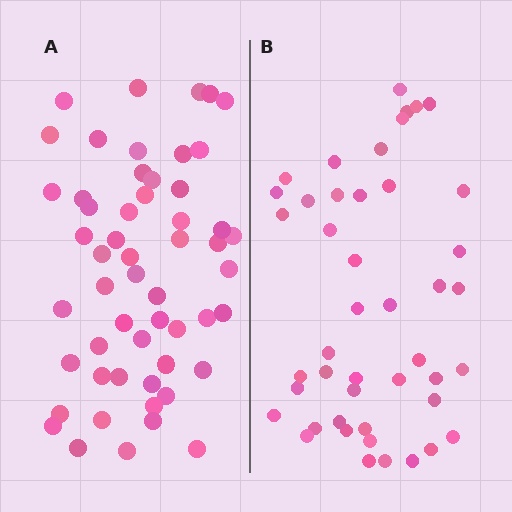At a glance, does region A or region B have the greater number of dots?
Region A (the left region) has more dots.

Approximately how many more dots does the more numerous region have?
Region A has roughly 8 or so more dots than region B.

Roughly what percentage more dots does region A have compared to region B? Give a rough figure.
About 20% more.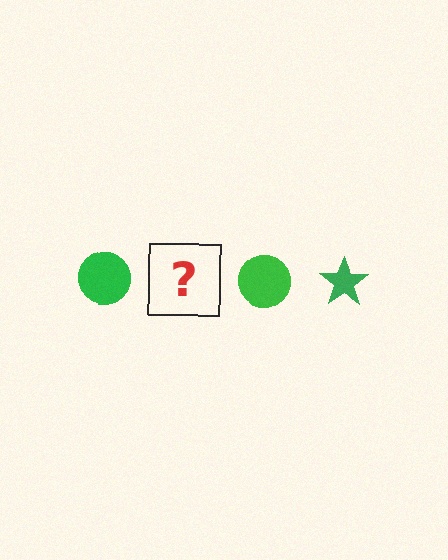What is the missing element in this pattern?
The missing element is a green star.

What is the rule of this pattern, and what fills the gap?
The rule is that the pattern cycles through circle, star shapes in green. The gap should be filled with a green star.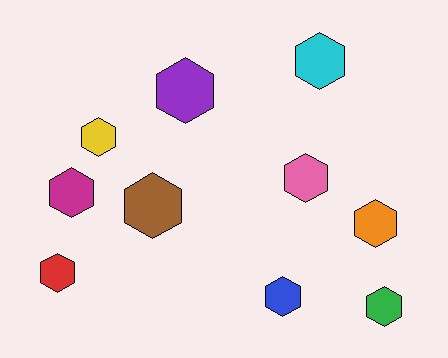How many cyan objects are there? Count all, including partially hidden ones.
There is 1 cyan object.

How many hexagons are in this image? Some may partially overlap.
There are 10 hexagons.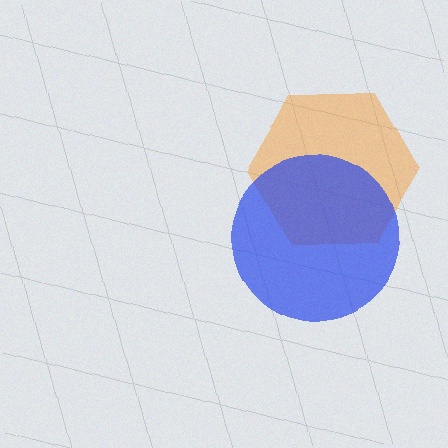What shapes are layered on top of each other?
The layered shapes are: an orange hexagon, a blue circle.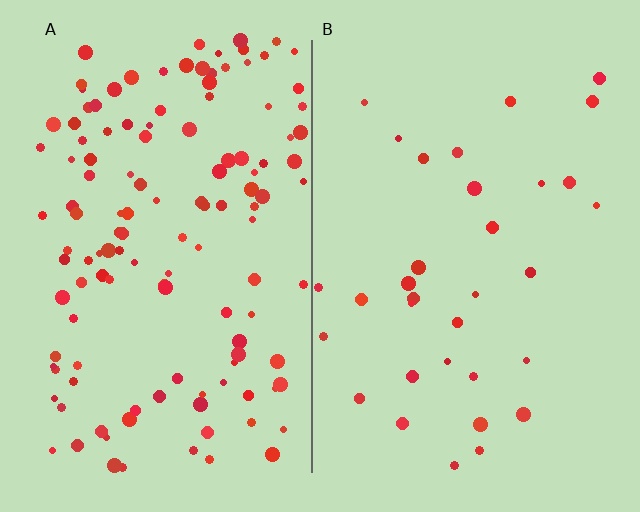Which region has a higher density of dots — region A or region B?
A (the left).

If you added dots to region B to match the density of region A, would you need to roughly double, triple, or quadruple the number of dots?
Approximately quadruple.